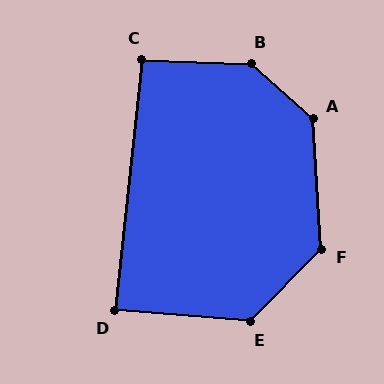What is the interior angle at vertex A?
Approximately 135 degrees (obtuse).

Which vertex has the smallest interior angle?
D, at approximately 88 degrees.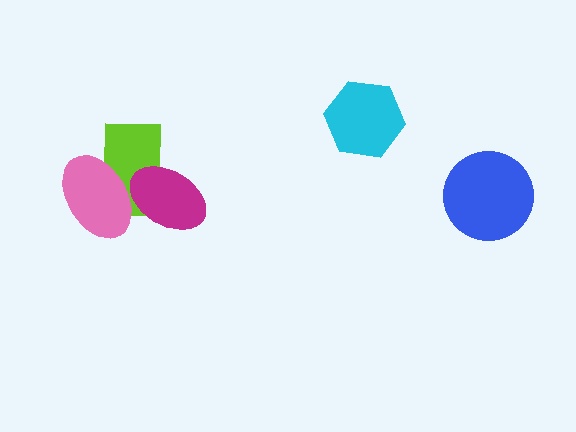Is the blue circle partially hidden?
No, no other shape covers it.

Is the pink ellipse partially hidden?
Yes, it is partially covered by another shape.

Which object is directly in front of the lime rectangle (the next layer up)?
The pink ellipse is directly in front of the lime rectangle.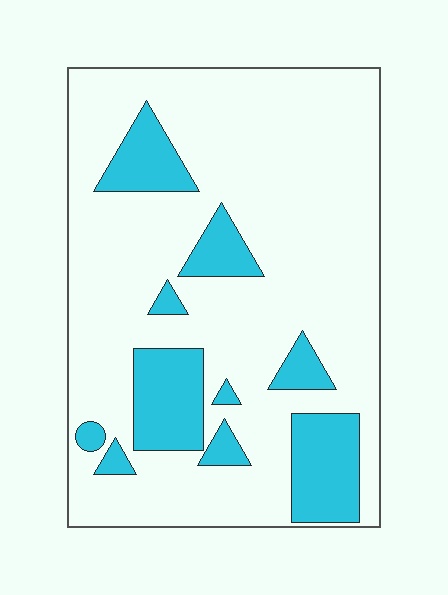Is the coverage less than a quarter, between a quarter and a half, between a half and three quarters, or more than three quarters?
Less than a quarter.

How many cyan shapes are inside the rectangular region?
10.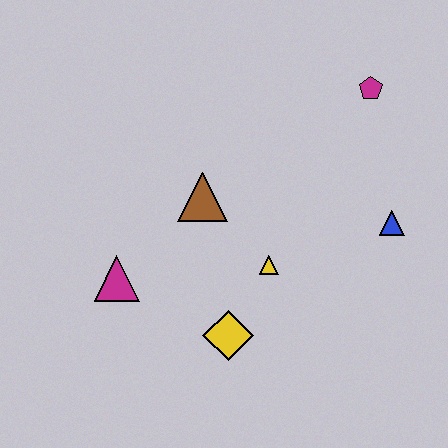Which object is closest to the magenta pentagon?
The blue triangle is closest to the magenta pentagon.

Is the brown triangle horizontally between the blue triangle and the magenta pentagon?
No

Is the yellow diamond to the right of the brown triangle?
Yes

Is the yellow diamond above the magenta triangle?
No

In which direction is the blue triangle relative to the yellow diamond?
The blue triangle is to the right of the yellow diamond.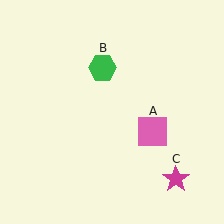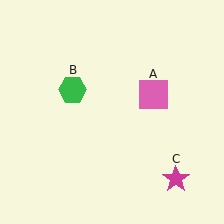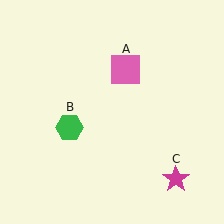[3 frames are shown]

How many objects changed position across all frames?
2 objects changed position: pink square (object A), green hexagon (object B).